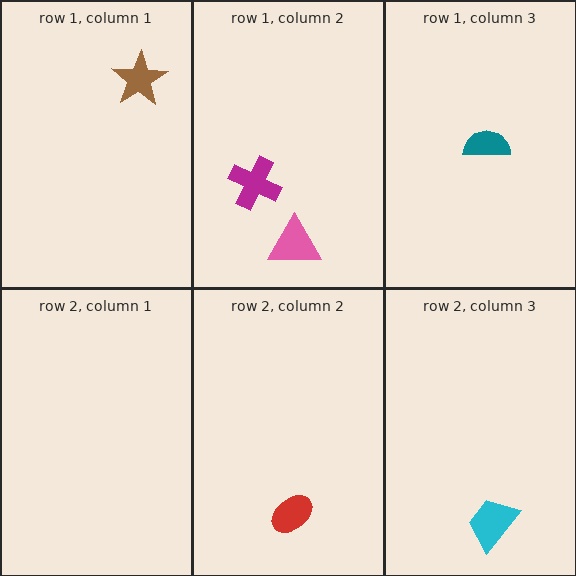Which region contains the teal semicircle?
The row 1, column 3 region.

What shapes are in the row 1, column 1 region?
The brown star.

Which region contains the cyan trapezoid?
The row 2, column 3 region.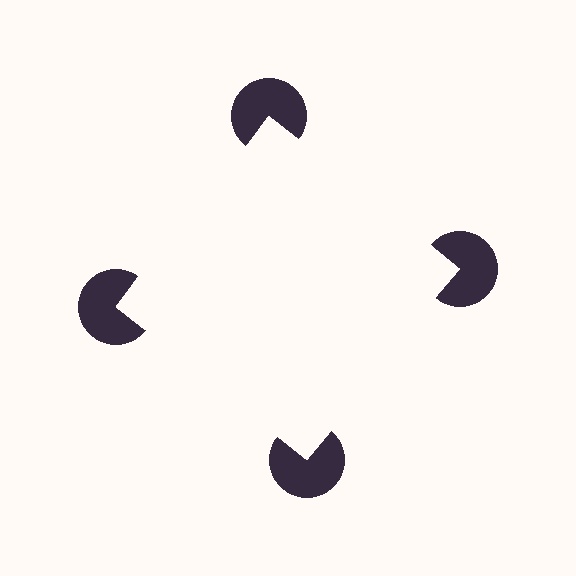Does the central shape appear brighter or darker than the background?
It typically appears slightly brighter than the background, even though no actual brightness change is drawn.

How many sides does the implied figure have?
4 sides.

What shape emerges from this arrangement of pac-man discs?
An illusory square — its edges are inferred from the aligned wedge cuts in the pac-man discs, not physically drawn.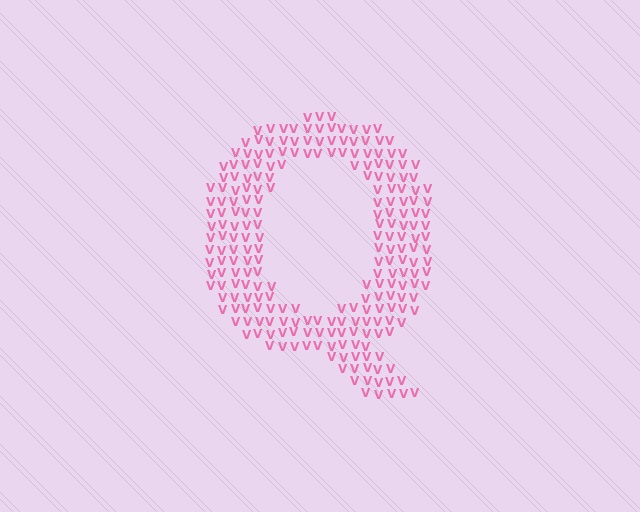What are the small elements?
The small elements are letter V's.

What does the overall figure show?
The overall figure shows the letter Q.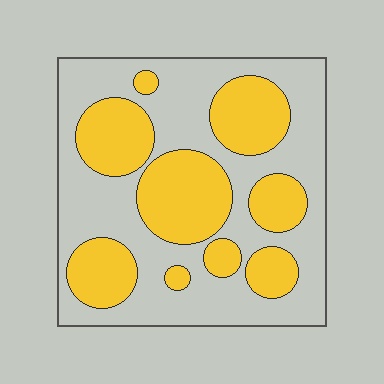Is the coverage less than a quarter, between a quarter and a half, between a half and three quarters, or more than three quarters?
Between a quarter and a half.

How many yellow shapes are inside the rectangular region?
9.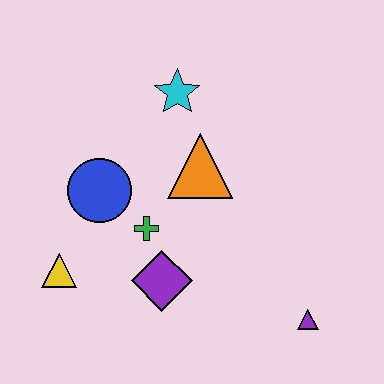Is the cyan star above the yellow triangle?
Yes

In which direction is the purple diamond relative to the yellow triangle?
The purple diamond is to the right of the yellow triangle.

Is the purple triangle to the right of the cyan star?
Yes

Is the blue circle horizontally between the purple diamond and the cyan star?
No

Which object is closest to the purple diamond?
The green cross is closest to the purple diamond.